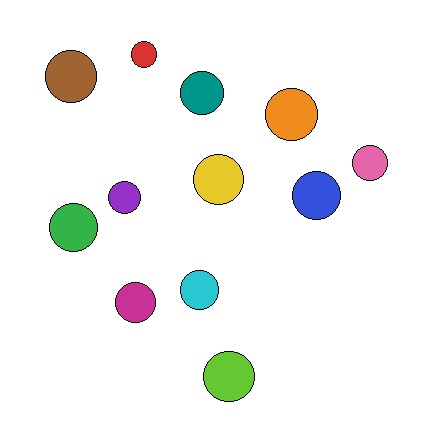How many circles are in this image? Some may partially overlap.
There are 12 circles.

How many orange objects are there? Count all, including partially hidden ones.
There is 1 orange object.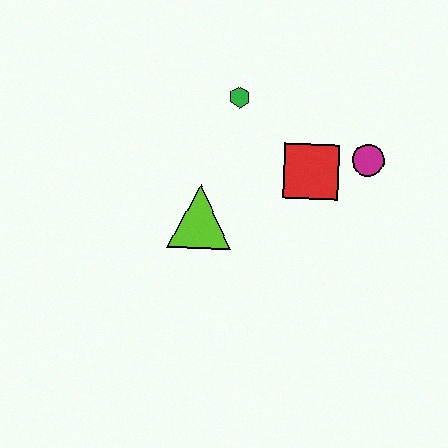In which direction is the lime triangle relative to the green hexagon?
The lime triangle is below the green hexagon.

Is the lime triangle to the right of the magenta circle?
No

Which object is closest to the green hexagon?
The red square is closest to the green hexagon.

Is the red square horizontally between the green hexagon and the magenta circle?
Yes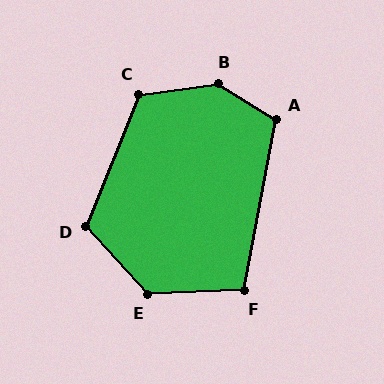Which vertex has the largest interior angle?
B, at approximately 141 degrees.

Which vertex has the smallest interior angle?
F, at approximately 103 degrees.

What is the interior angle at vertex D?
Approximately 116 degrees (obtuse).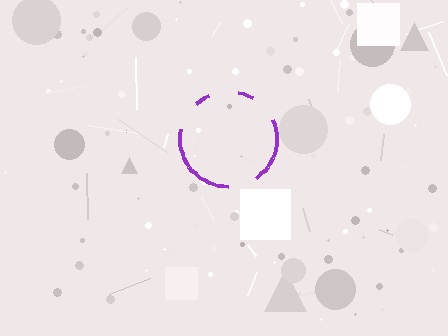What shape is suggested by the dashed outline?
The dashed outline suggests a circle.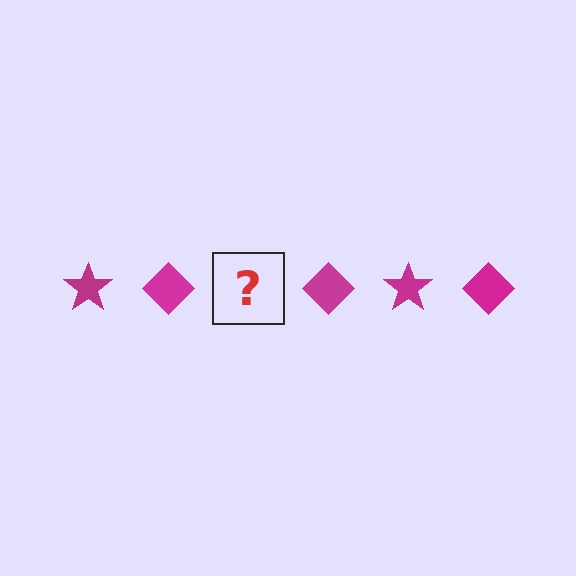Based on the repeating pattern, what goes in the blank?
The blank should be a magenta star.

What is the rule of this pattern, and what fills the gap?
The rule is that the pattern cycles through star, diamond shapes in magenta. The gap should be filled with a magenta star.